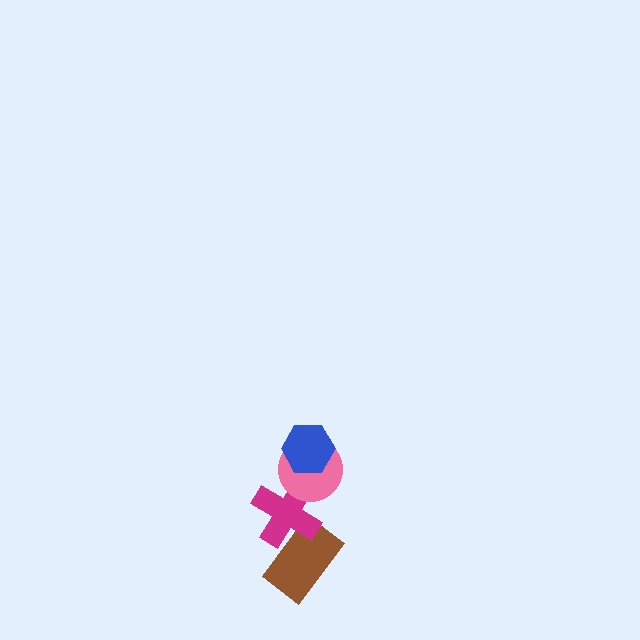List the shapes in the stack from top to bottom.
From top to bottom: the blue hexagon, the pink circle, the magenta cross, the brown rectangle.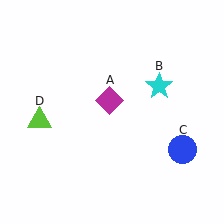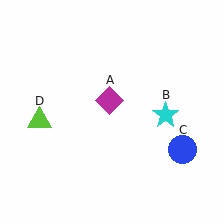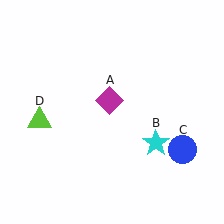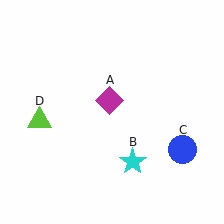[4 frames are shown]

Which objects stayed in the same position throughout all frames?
Magenta diamond (object A) and blue circle (object C) and lime triangle (object D) remained stationary.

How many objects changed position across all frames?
1 object changed position: cyan star (object B).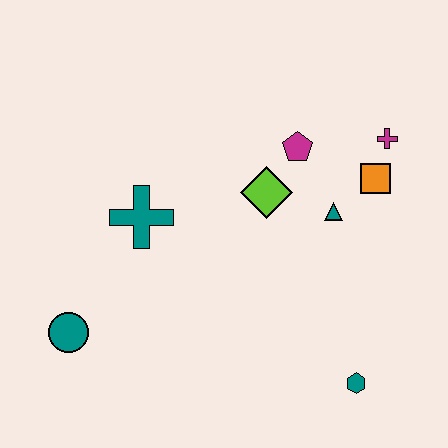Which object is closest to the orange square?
The magenta cross is closest to the orange square.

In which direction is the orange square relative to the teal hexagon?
The orange square is above the teal hexagon.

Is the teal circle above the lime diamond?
No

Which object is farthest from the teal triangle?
The teal circle is farthest from the teal triangle.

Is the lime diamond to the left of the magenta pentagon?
Yes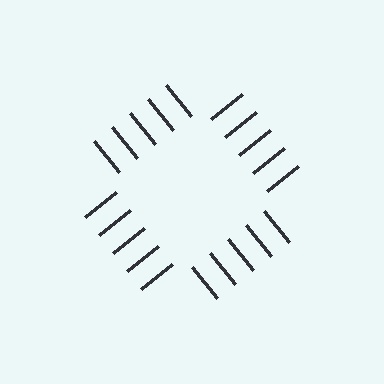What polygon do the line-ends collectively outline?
An illusory square — the line segments terminate on its edges but no continuous stroke is drawn.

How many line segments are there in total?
20 — 5 along each of the 4 edges.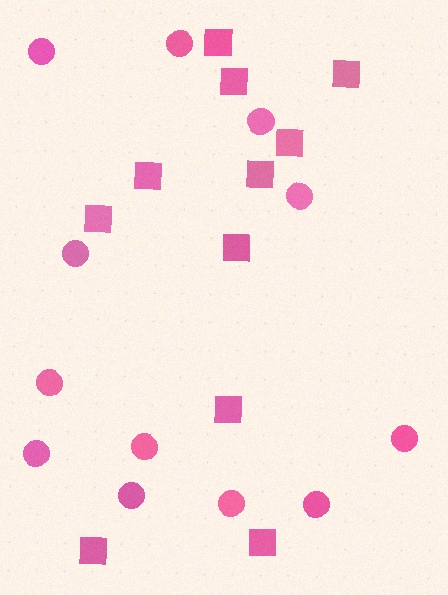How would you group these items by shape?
There are 2 groups: one group of squares (11) and one group of circles (12).